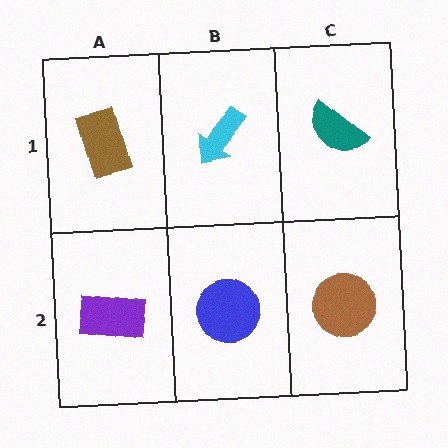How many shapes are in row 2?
3 shapes.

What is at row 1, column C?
A teal semicircle.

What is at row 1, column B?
A cyan arrow.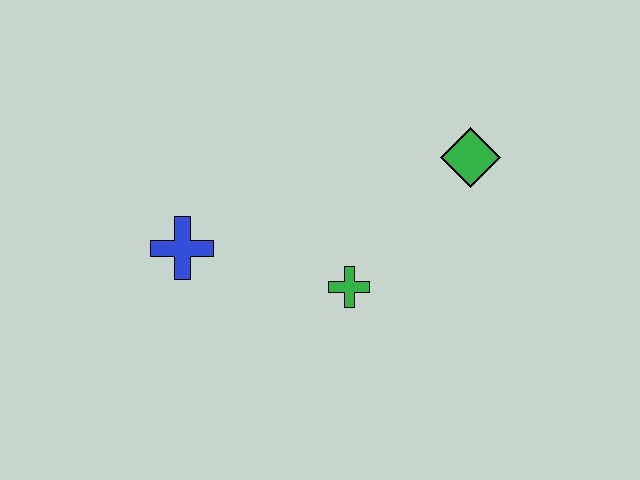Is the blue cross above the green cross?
Yes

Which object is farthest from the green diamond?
The blue cross is farthest from the green diamond.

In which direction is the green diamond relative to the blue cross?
The green diamond is to the right of the blue cross.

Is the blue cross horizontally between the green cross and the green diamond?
No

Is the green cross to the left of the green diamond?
Yes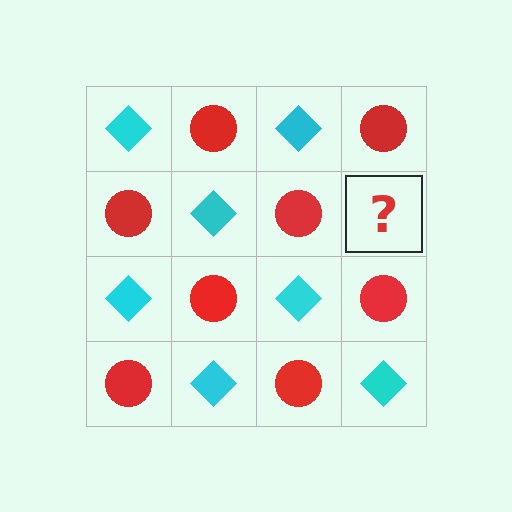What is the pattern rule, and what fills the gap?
The rule is that it alternates cyan diamond and red circle in a checkerboard pattern. The gap should be filled with a cyan diamond.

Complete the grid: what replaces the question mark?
The question mark should be replaced with a cyan diamond.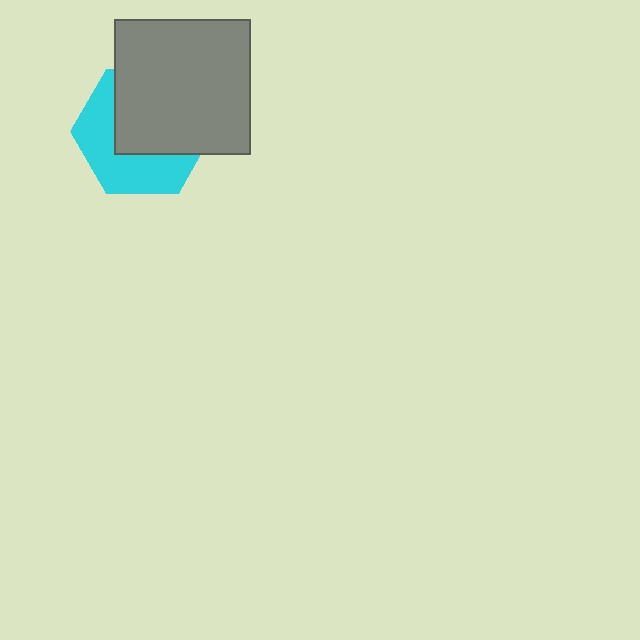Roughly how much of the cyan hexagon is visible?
About half of it is visible (roughly 45%).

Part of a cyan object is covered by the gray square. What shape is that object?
It is a hexagon.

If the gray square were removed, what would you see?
You would see the complete cyan hexagon.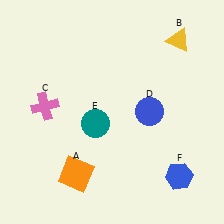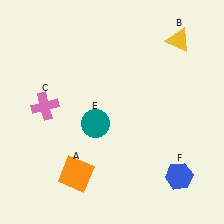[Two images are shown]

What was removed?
The blue circle (D) was removed in Image 2.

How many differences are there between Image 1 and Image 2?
There is 1 difference between the two images.